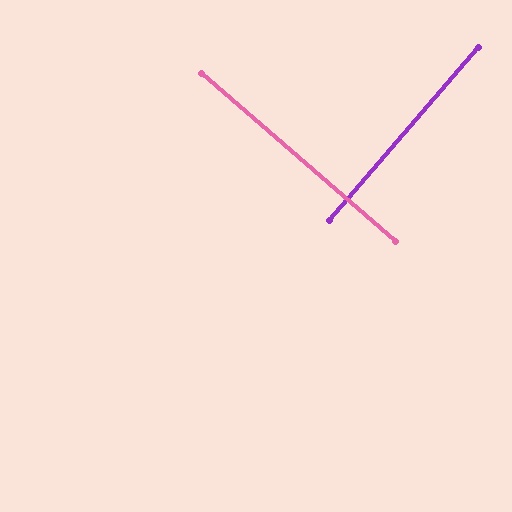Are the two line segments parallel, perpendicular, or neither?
Perpendicular — they meet at approximately 90°.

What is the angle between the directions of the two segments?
Approximately 90 degrees.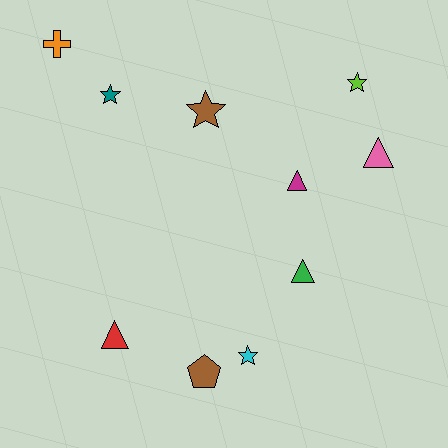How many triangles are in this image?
There are 4 triangles.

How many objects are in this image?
There are 10 objects.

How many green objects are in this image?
There is 1 green object.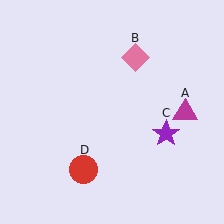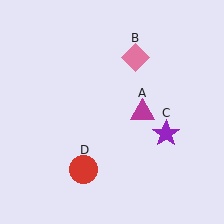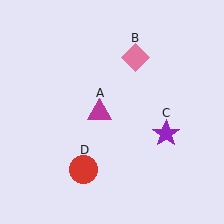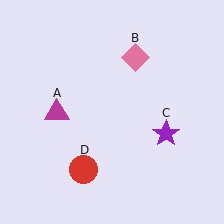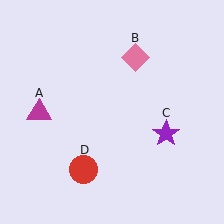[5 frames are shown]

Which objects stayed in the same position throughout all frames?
Pink diamond (object B) and purple star (object C) and red circle (object D) remained stationary.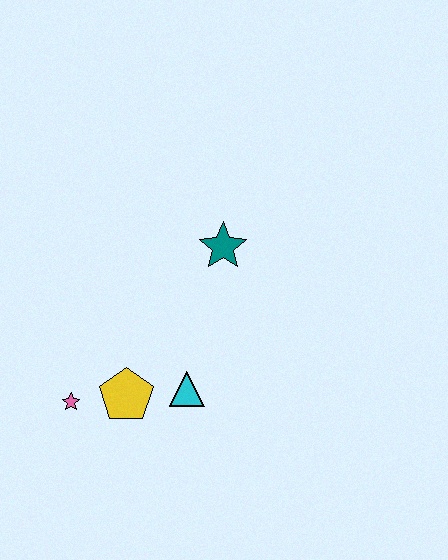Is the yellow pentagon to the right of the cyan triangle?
No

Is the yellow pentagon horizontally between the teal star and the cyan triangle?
No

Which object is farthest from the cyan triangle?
The teal star is farthest from the cyan triangle.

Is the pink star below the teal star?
Yes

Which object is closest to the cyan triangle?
The yellow pentagon is closest to the cyan triangle.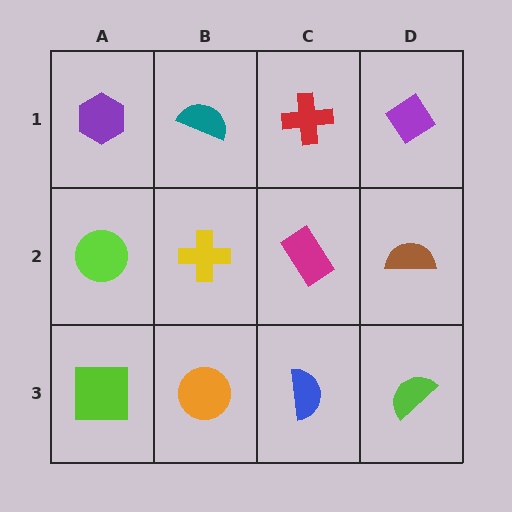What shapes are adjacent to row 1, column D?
A brown semicircle (row 2, column D), a red cross (row 1, column C).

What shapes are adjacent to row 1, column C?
A magenta rectangle (row 2, column C), a teal semicircle (row 1, column B), a purple diamond (row 1, column D).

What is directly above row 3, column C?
A magenta rectangle.